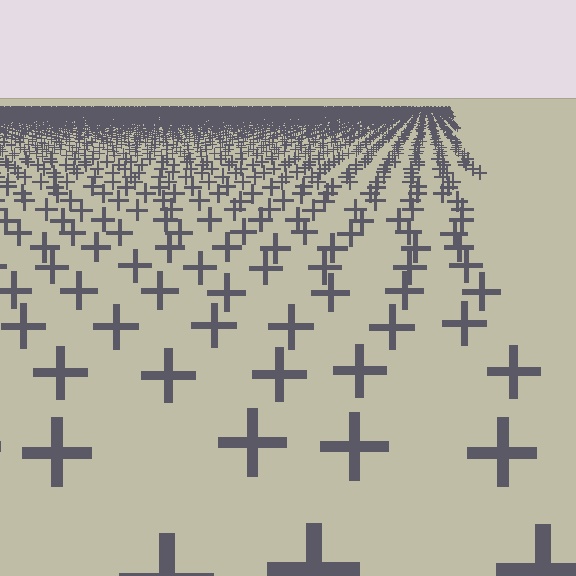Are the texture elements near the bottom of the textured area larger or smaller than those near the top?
Larger. Near the bottom, elements are closer to the viewer and appear at a bigger on-screen size.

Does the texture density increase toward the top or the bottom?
Density increases toward the top.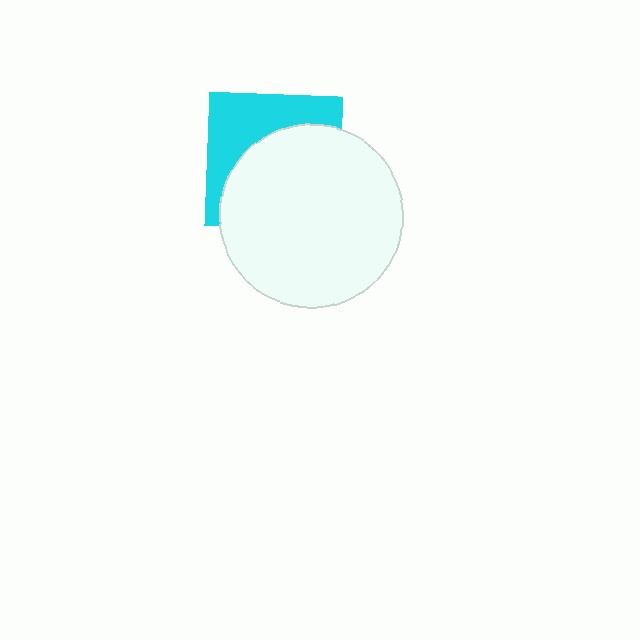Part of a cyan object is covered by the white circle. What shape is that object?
It is a square.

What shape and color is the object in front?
The object in front is a white circle.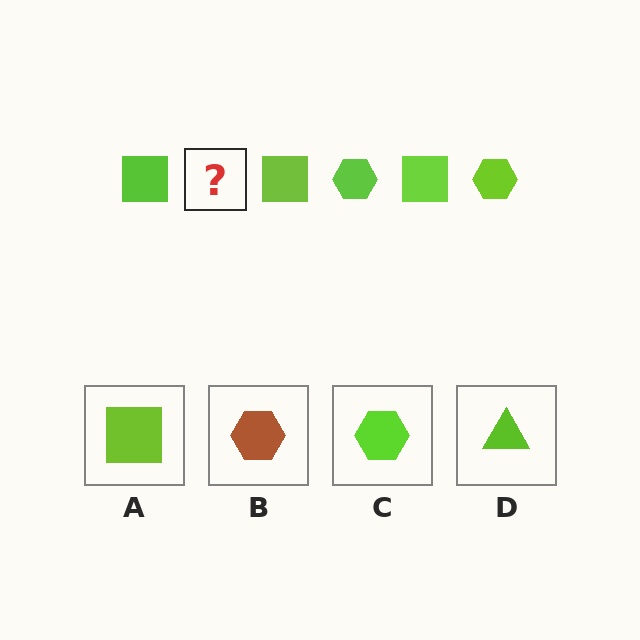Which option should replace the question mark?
Option C.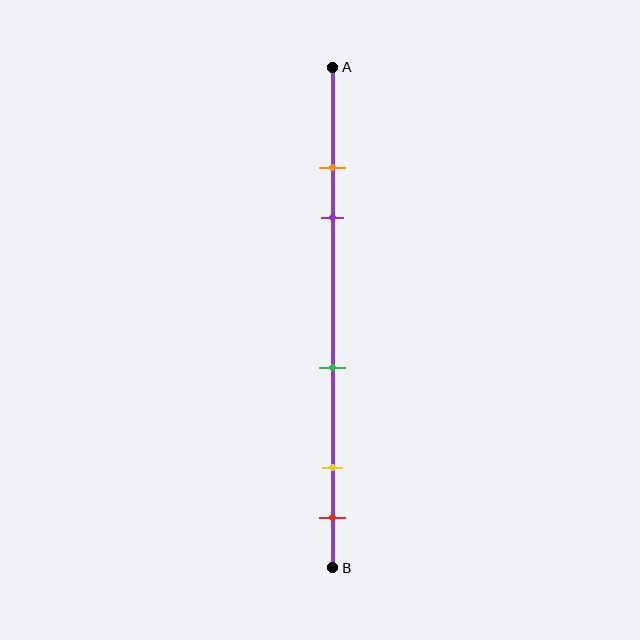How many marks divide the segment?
There are 5 marks dividing the segment.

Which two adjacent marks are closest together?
The orange and purple marks are the closest adjacent pair.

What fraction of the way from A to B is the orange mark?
The orange mark is approximately 20% (0.2) of the way from A to B.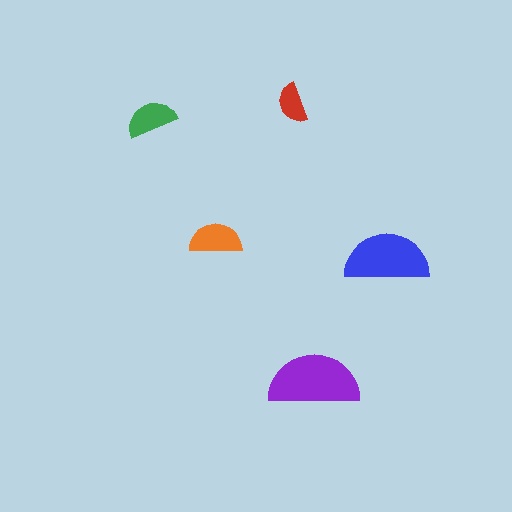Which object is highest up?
The red semicircle is topmost.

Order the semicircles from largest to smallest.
the purple one, the blue one, the orange one, the green one, the red one.